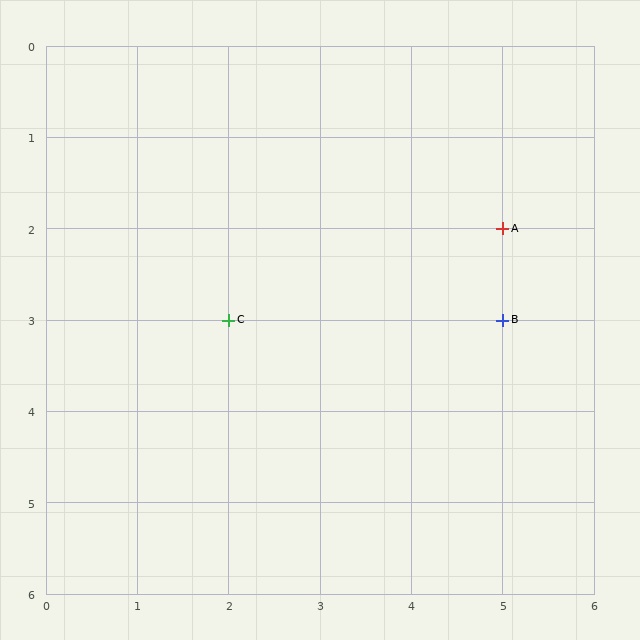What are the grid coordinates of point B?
Point B is at grid coordinates (5, 3).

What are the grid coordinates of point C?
Point C is at grid coordinates (2, 3).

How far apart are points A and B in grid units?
Points A and B are 1 row apart.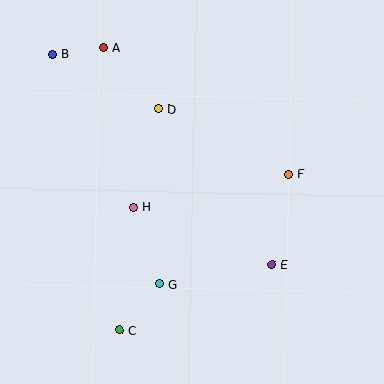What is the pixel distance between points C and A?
The distance between C and A is 283 pixels.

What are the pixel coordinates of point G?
Point G is at (160, 284).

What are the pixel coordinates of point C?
Point C is at (120, 330).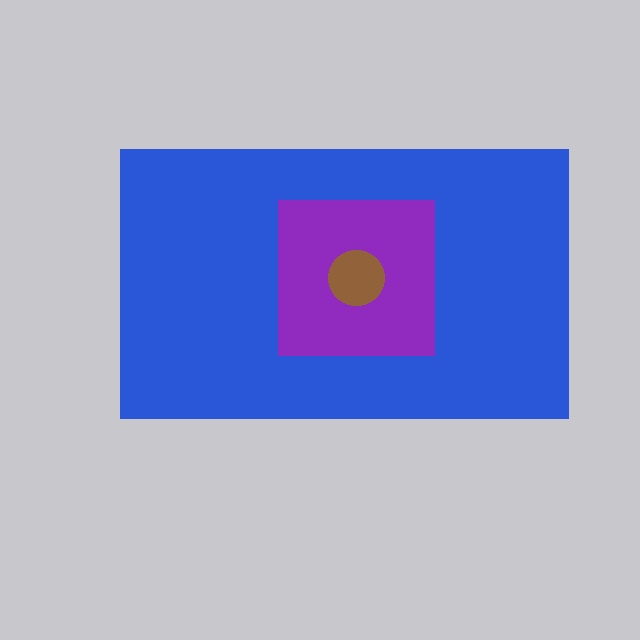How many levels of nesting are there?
3.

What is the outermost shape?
The blue rectangle.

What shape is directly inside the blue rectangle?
The purple square.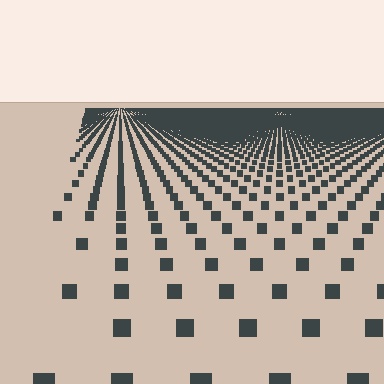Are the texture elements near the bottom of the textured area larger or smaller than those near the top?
Larger. Near the bottom, elements are closer to the viewer and appear at a bigger on-screen size.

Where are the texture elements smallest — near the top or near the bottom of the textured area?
Near the top.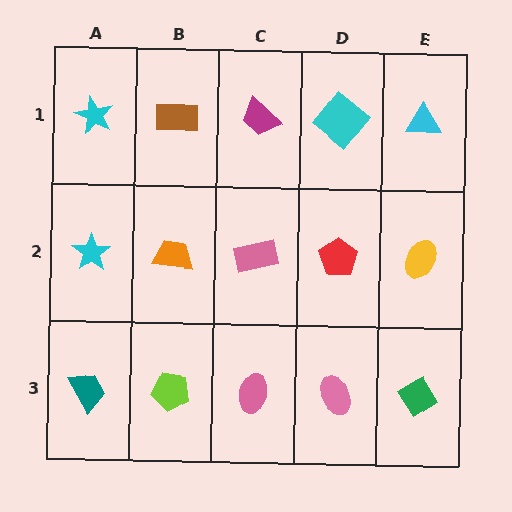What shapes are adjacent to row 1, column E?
A yellow ellipse (row 2, column E), a cyan diamond (row 1, column D).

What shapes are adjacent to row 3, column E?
A yellow ellipse (row 2, column E), a pink ellipse (row 3, column D).